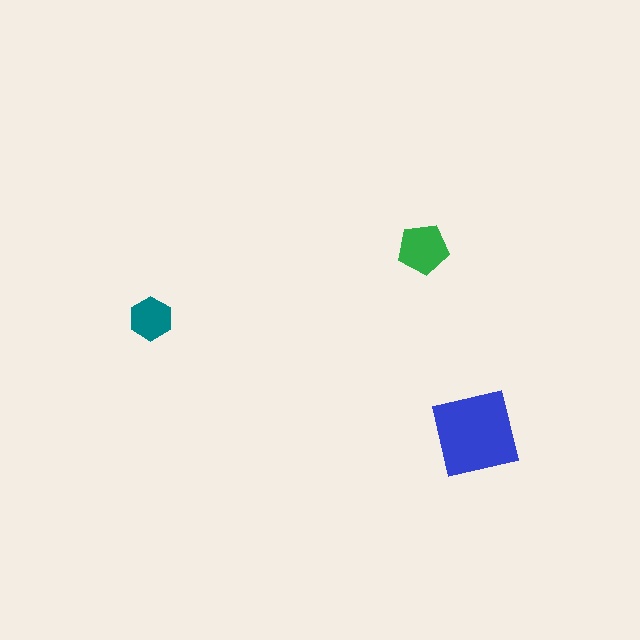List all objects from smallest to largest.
The teal hexagon, the green pentagon, the blue square.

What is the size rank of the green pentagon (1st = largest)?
2nd.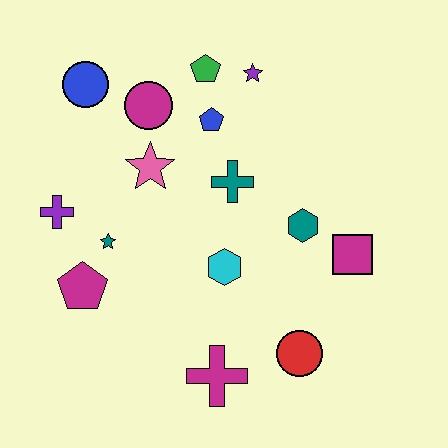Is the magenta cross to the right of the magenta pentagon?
Yes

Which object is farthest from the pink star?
The red circle is farthest from the pink star.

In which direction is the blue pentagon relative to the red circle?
The blue pentagon is above the red circle.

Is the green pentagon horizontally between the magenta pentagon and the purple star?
Yes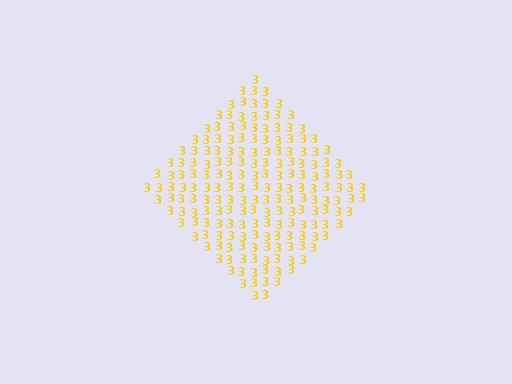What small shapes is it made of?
It is made of small digit 3's.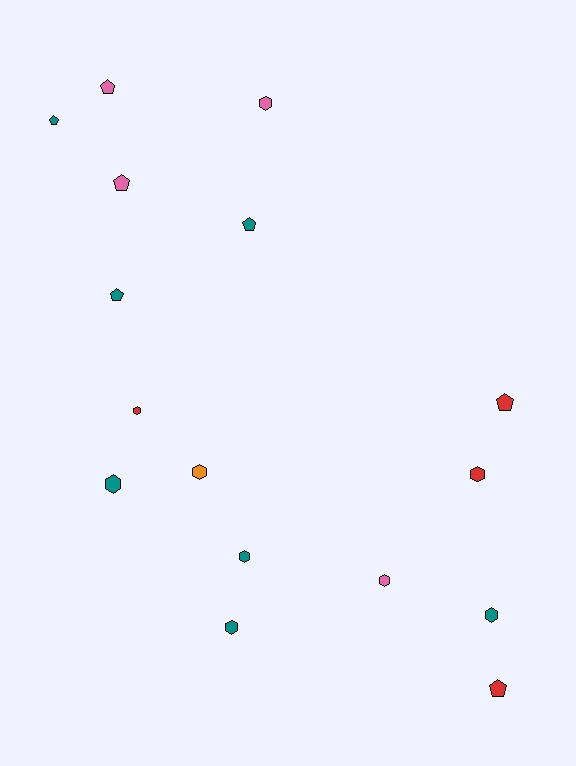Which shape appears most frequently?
Hexagon, with 9 objects.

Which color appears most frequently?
Teal, with 7 objects.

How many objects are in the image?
There are 16 objects.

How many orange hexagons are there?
There is 1 orange hexagon.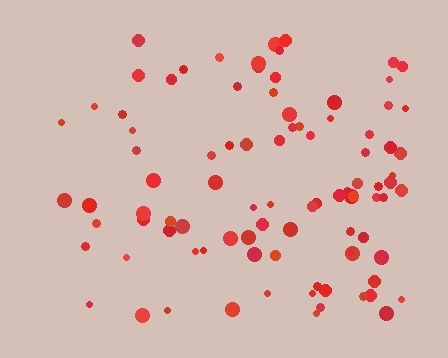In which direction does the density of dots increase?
From left to right, with the right side densest.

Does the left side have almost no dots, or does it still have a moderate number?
Still a moderate number, just noticeably fewer than the right.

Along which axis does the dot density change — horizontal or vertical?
Horizontal.